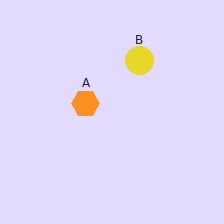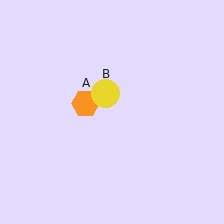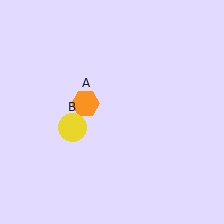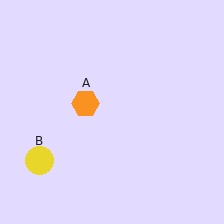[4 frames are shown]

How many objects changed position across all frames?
1 object changed position: yellow circle (object B).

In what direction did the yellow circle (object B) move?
The yellow circle (object B) moved down and to the left.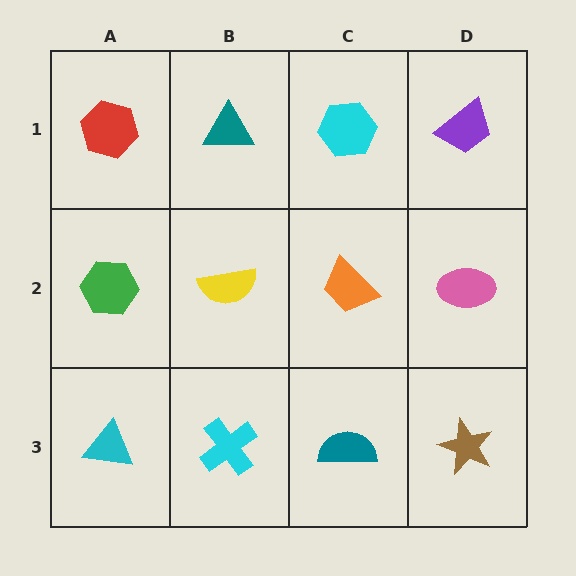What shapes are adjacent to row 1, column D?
A pink ellipse (row 2, column D), a cyan hexagon (row 1, column C).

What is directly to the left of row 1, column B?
A red hexagon.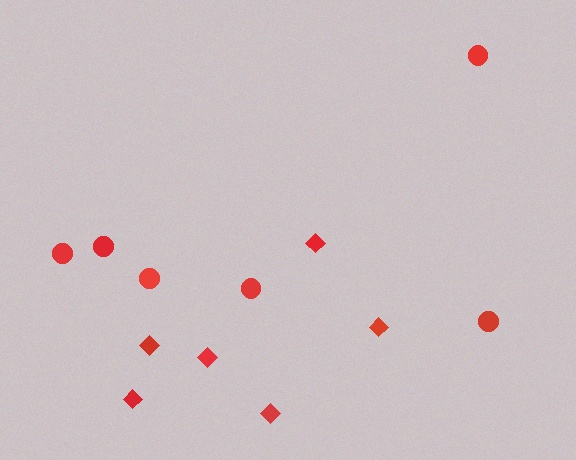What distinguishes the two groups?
There are 2 groups: one group of diamonds (6) and one group of circles (6).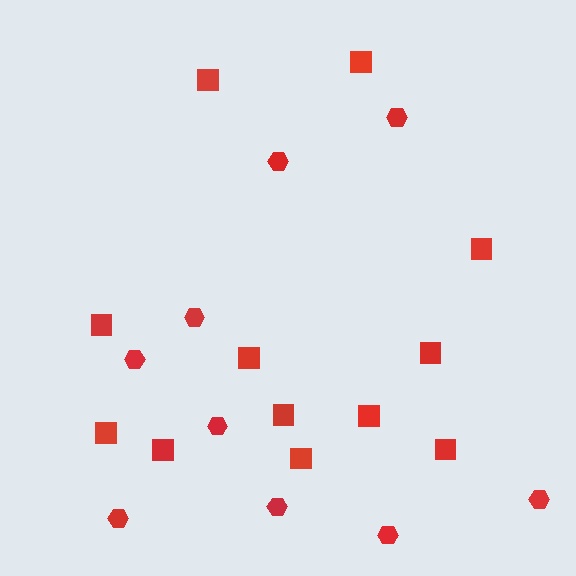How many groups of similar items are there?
There are 2 groups: one group of squares (12) and one group of hexagons (9).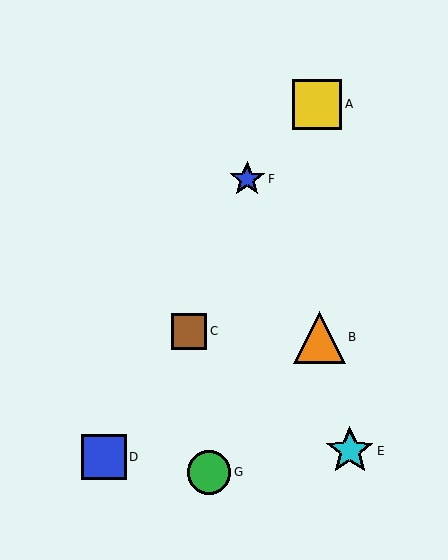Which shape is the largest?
The orange triangle (labeled B) is the largest.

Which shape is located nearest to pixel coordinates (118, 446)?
The blue square (labeled D) at (104, 457) is nearest to that location.